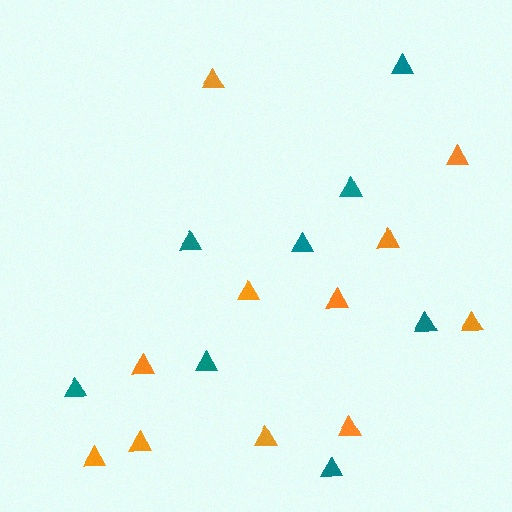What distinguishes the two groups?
There are 2 groups: one group of teal triangles (8) and one group of orange triangles (11).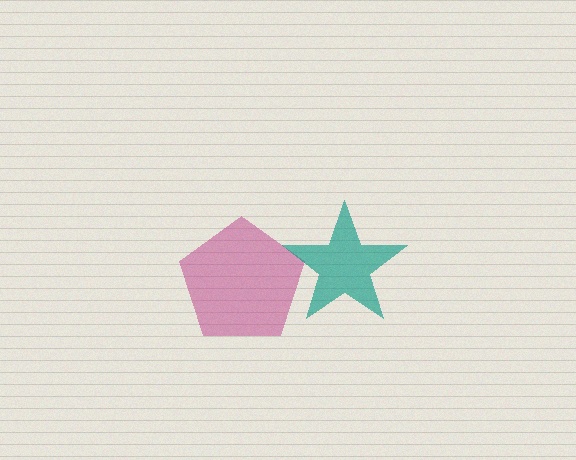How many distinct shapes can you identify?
There are 2 distinct shapes: a magenta pentagon, a teal star.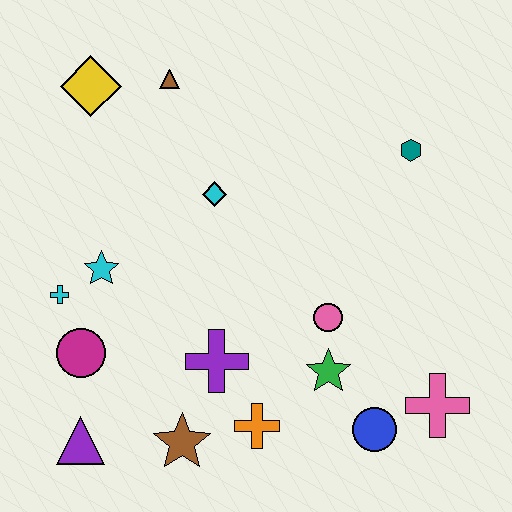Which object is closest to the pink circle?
The green star is closest to the pink circle.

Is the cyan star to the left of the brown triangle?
Yes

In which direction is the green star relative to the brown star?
The green star is to the right of the brown star.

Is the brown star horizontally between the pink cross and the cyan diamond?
No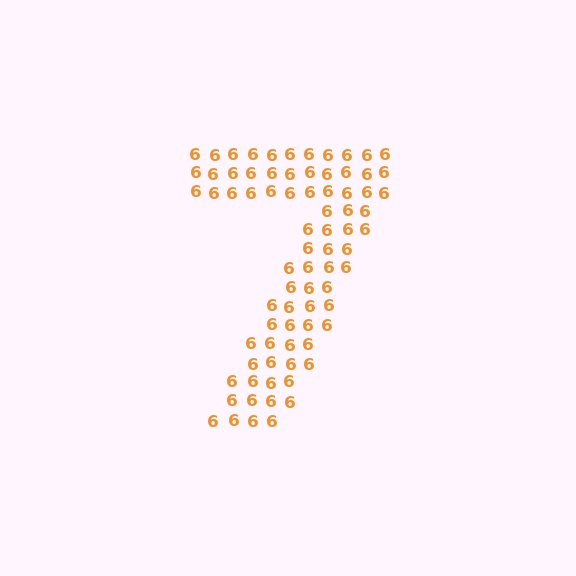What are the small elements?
The small elements are digit 6's.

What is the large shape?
The large shape is the digit 7.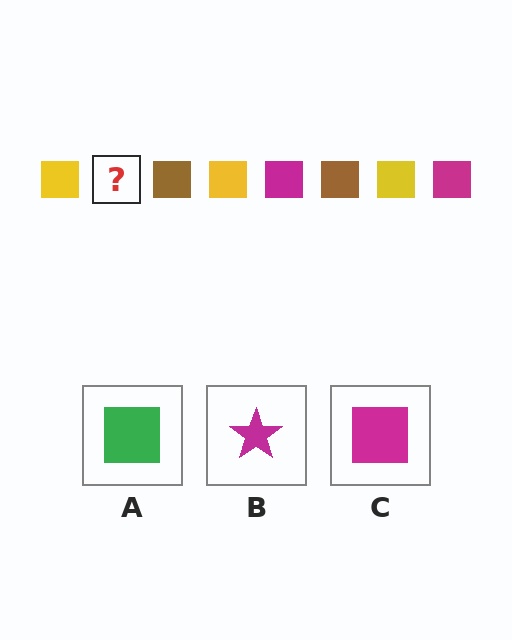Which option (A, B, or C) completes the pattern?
C.